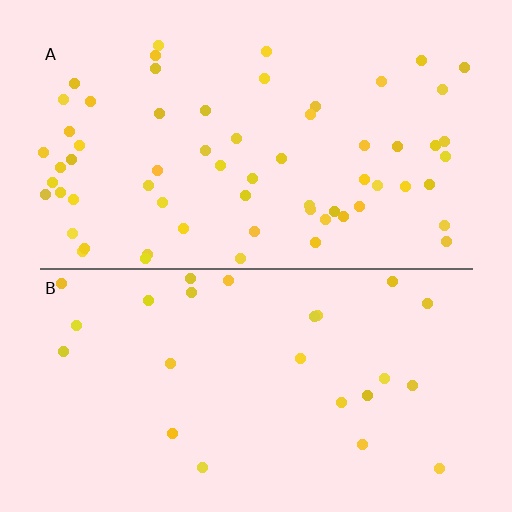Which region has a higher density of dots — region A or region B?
A (the top).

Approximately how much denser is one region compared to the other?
Approximately 2.5× — region A over region B.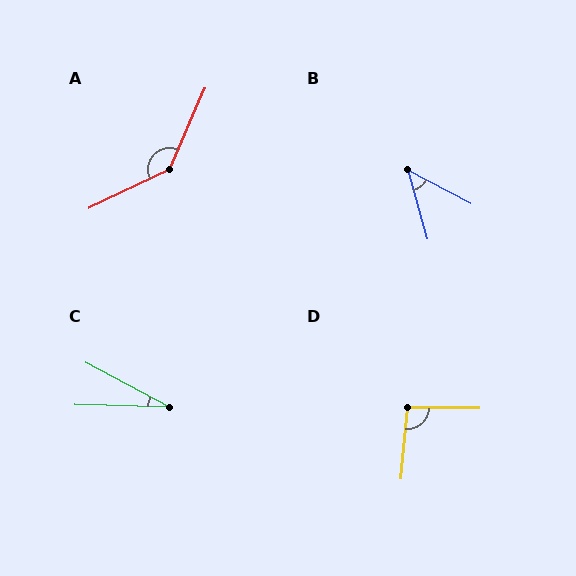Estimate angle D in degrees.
Approximately 94 degrees.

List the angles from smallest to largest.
C (27°), B (46°), D (94°), A (139°).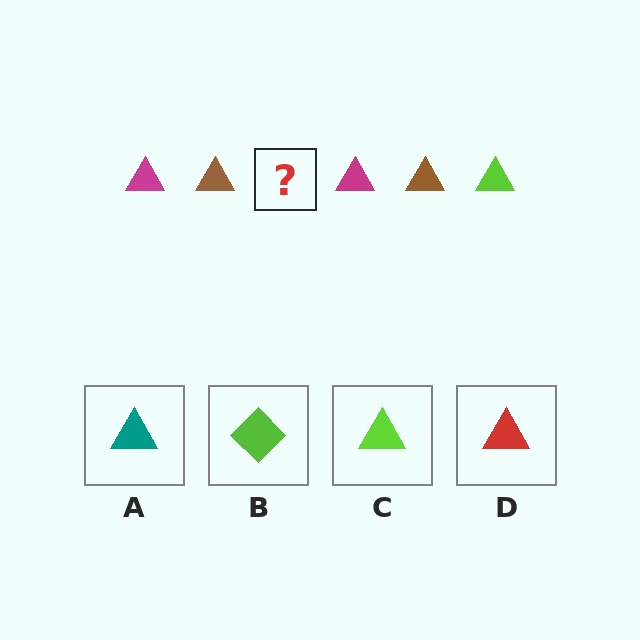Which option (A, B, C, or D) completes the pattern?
C.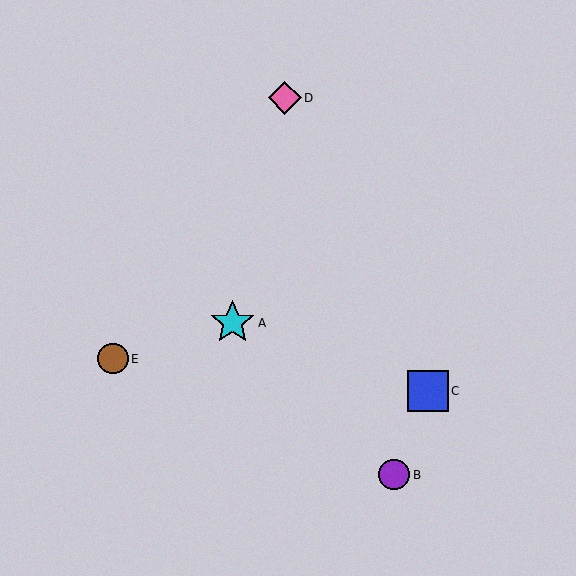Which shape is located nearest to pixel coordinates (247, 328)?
The cyan star (labeled A) at (233, 323) is nearest to that location.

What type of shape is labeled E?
Shape E is a brown circle.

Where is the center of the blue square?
The center of the blue square is at (428, 391).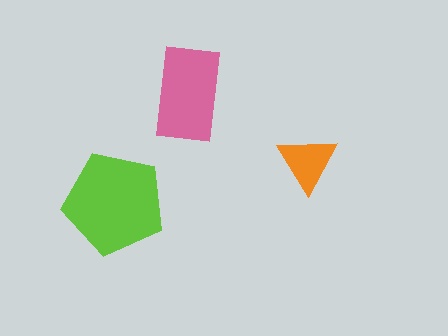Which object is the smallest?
The orange triangle.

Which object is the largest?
The lime pentagon.